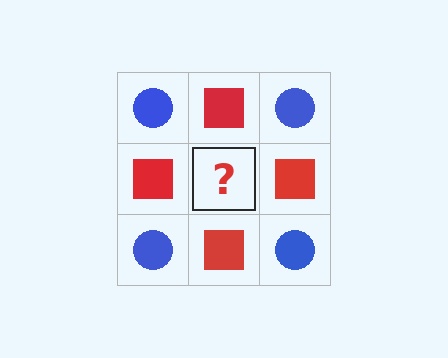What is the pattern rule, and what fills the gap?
The rule is that it alternates blue circle and red square in a checkerboard pattern. The gap should be filled with a blue circle.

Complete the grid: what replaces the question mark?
The question mark should be replaced with a blue circle.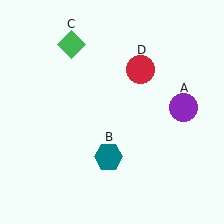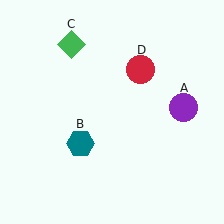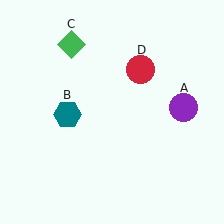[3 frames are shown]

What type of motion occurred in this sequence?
The teal hexagon (object B) rotated clockwise around the center of the scene.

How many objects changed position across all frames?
1 object changed position: teal hexagon (object B).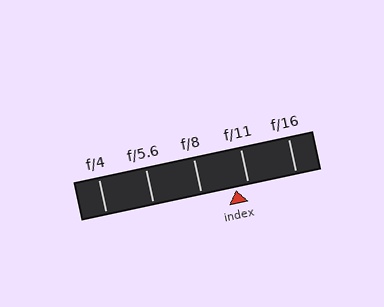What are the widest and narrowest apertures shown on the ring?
The widest aperture shown is f/4 and the narrowest is f/16.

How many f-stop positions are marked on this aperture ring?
There are 5 f-stop positions marked.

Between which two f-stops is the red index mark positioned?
The index mark is between f/8 and f/11.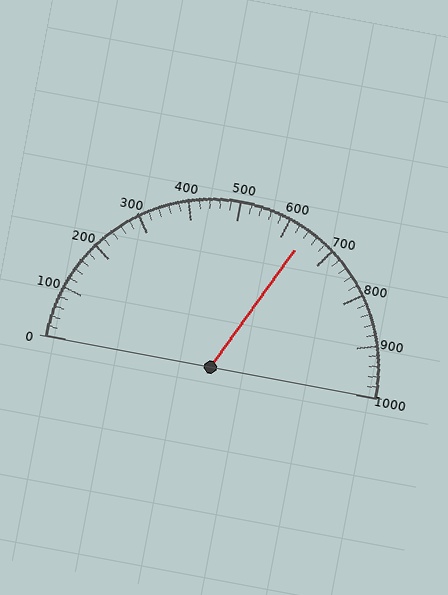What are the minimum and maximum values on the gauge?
The gauge ranges from 0 to 1000.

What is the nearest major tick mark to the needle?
The nearest major tick mark is 600.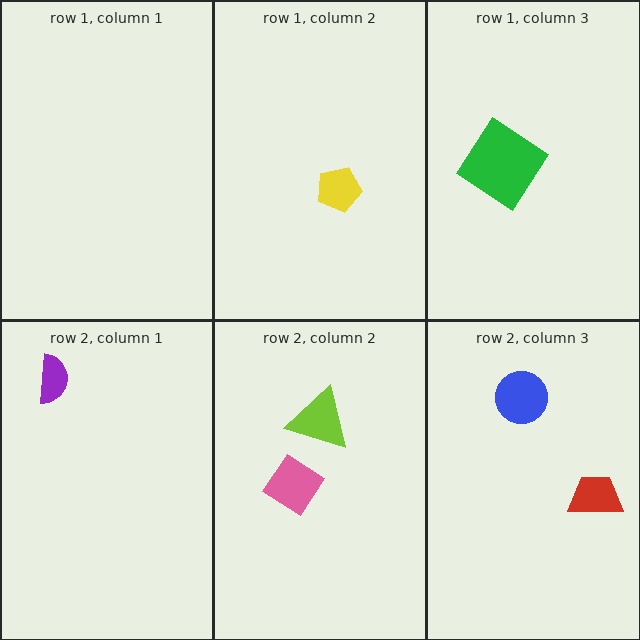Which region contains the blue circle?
The row 2, column 3 region.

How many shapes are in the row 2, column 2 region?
2.